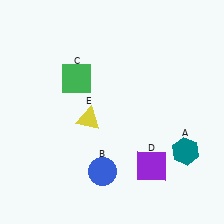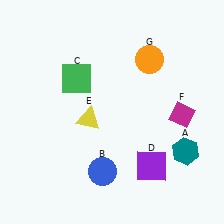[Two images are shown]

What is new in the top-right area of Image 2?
An orange circle (G) was added in the top-right area of Image 2.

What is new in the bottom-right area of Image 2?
A magenta diamond (F) was added in the bottom-right area of Image 2.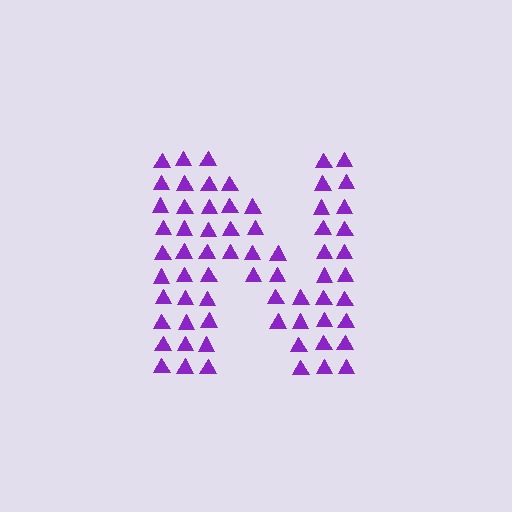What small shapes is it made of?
It is made of small triangles.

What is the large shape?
The large shape is the letter N.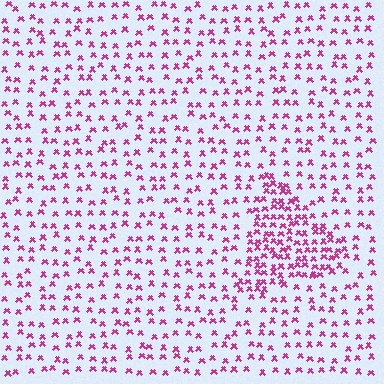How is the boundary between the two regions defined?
The boundary is defined by a change in element density (approximately 2.2x ratio). All elements are the same color, size, and shape.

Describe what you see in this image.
The image contains small magenta elements arranged at two different densities. A triangle-shaped region is visible where the elements are more densely packed than the surrounding area.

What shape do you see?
I see a triangle.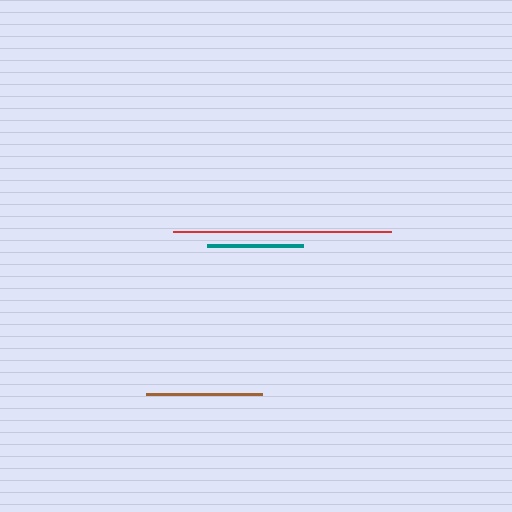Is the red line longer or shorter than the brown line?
The red line is longer than the brown line.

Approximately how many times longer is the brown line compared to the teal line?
The brown line is approximately 1.2 times the length of the teal line.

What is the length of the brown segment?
The brown segment is approximately 117 pixels long.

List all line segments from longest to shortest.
From longest to shortest: red, brown, teal.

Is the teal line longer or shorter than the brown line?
The brown line is longer than the teal line.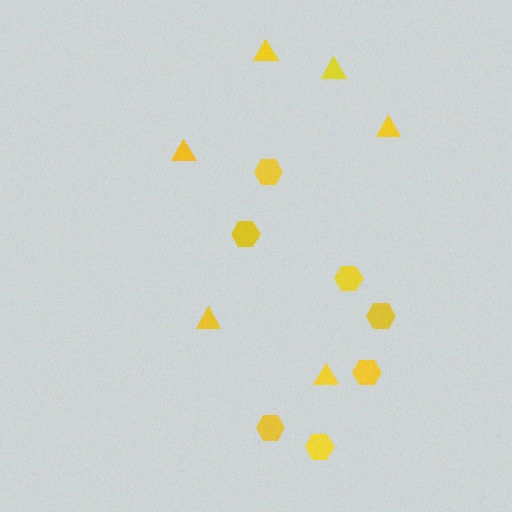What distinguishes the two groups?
There are 2 groups: one group of triangles (6) and one group of hexagons (7).